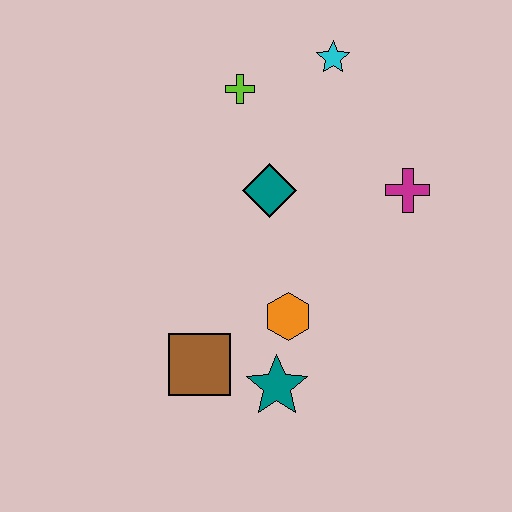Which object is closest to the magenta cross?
The teal diamond is closest to the magenta cross.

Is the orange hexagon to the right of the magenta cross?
No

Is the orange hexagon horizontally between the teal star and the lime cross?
No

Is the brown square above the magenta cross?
No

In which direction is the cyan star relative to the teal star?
The cyan star is above the teal star.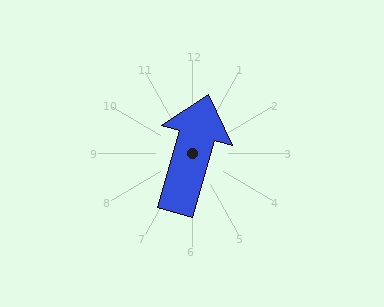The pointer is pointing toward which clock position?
Roughly 1 o'clock.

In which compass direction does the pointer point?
North.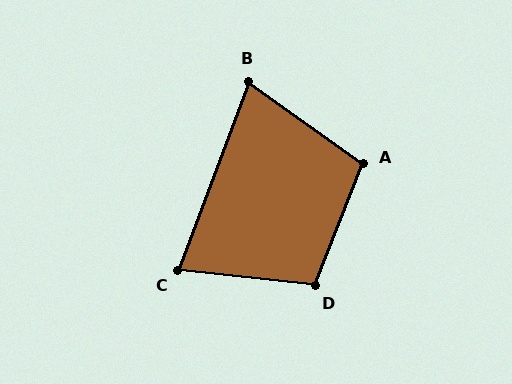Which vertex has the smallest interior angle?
B, at approximately 75 degrees.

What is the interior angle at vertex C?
Approximately 76 degrees (acute).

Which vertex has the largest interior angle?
D, at approximately 105 degrees.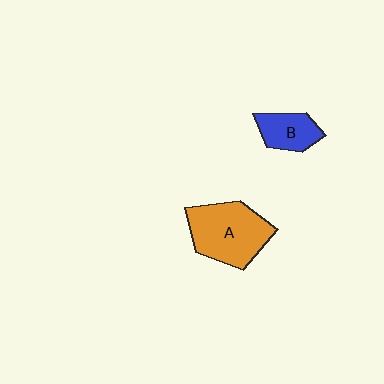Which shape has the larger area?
Shape A (orange).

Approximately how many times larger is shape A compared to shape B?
Approximately 2.0 times.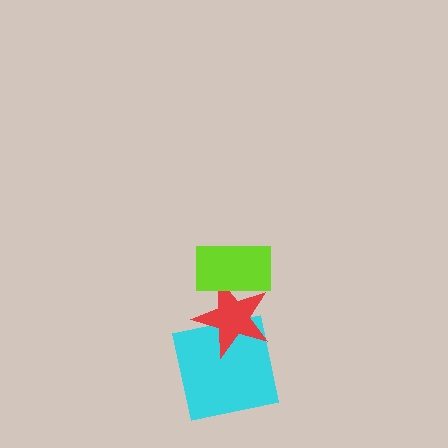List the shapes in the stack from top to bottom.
From top to bottom: the lime rectangle, the red star, the cyan square.